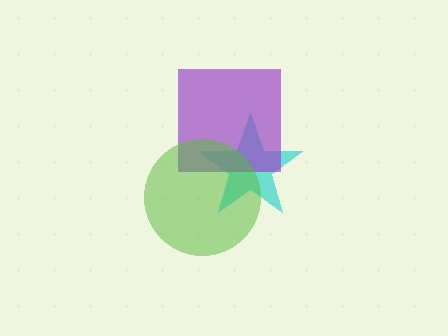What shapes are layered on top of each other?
The layered shapes are: a cyan star, a purple square, a lime circle.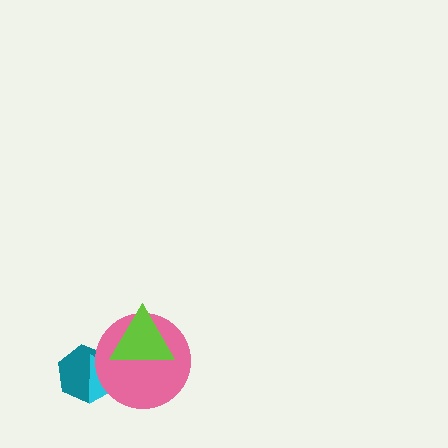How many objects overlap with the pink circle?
3 objects overlap with the pink circle.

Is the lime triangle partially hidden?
No, no other shape covers it.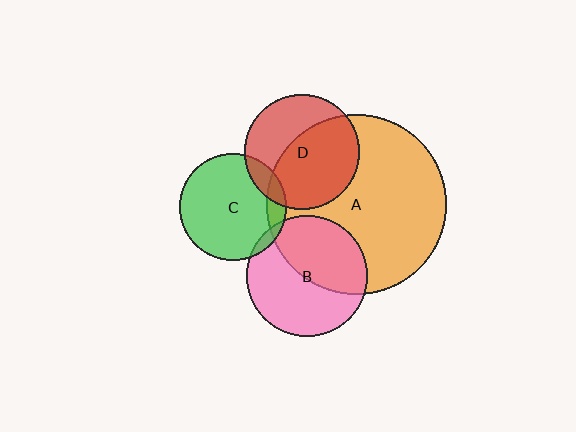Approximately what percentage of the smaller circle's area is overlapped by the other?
Approximately 60%.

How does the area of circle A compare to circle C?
Approximately 2.9 times.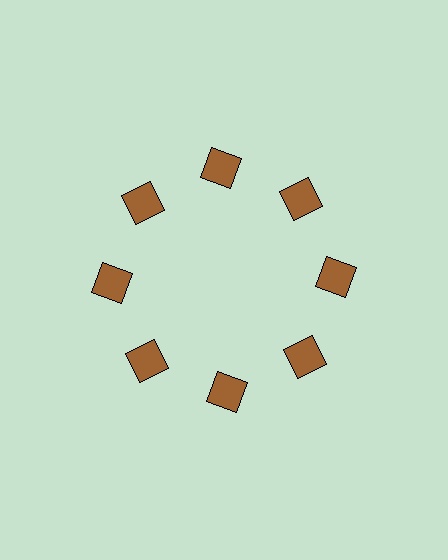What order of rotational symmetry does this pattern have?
This pattern has 8-fold rotational symmetry.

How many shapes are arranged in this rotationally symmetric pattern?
There are 8 shapes, arranged in 8 groups of 1.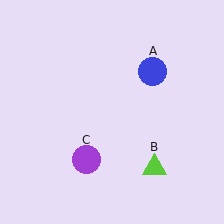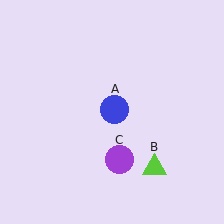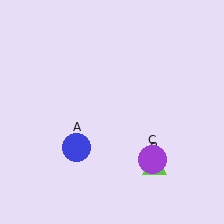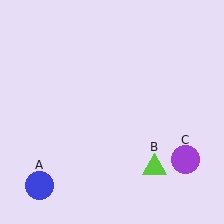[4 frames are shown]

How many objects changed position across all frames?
2 objects changed position: blue circle (object A), purple circle (object C).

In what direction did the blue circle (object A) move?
The blue circle (object A) moved down and to the left.